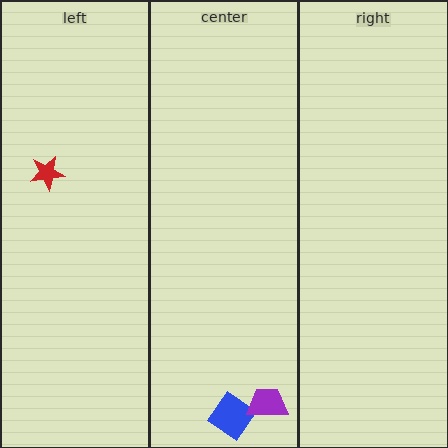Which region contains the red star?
The left region.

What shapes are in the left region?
The red star.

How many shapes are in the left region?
1.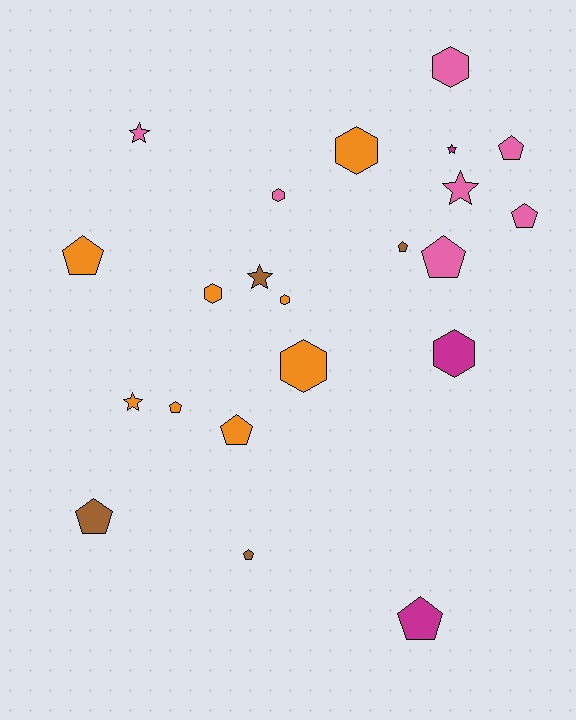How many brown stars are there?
There is 1 brown star.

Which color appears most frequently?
Orange, with 8 objects.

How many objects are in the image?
There are 22 objects.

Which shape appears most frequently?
Pentagon, with 10 objects.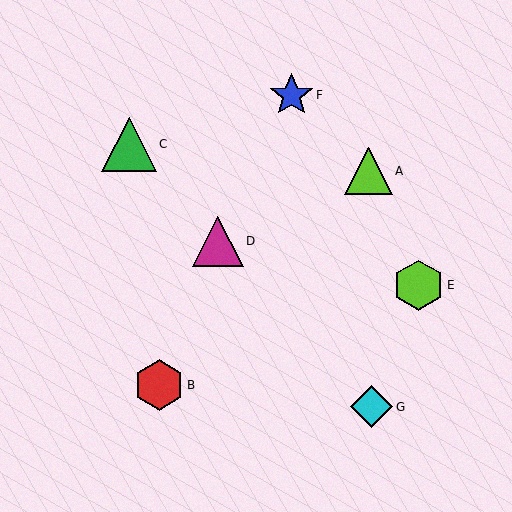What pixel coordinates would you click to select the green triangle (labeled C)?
Click at (129, 144) to select the green triangle C.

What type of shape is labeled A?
Shape A is a lime triangle.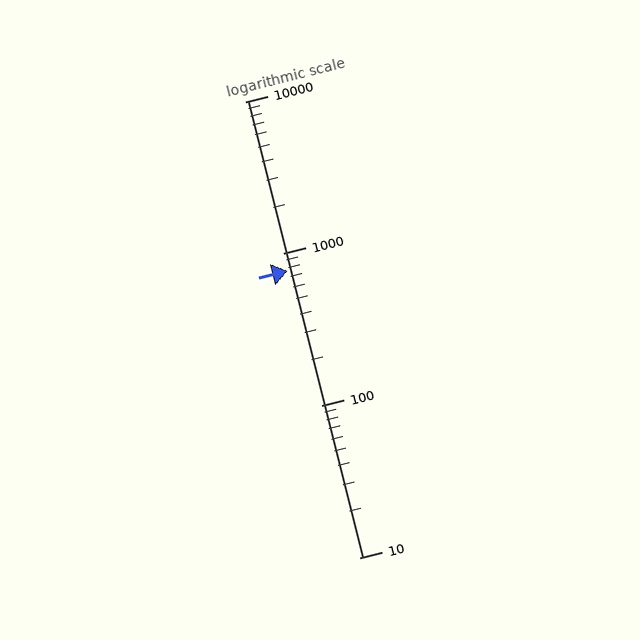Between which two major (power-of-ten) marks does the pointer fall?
The pointer is between 100 and 1000.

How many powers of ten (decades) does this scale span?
The scale spans 3 decades, from 10 to 10000.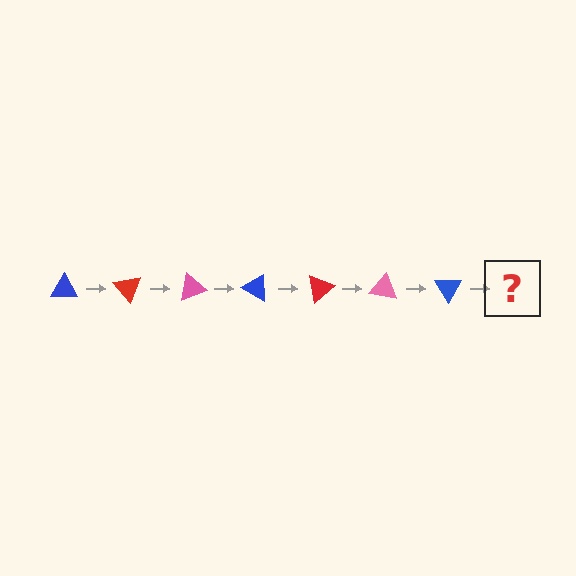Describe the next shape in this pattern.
It should be a red triangle, rotated 350 degrees from the start.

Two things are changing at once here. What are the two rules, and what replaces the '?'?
The two rules are that it rotates 50 degrees each step and the color cycles through blue, red, and pink. The '?' should be a red triangle, rotated 350 degrees from the start.